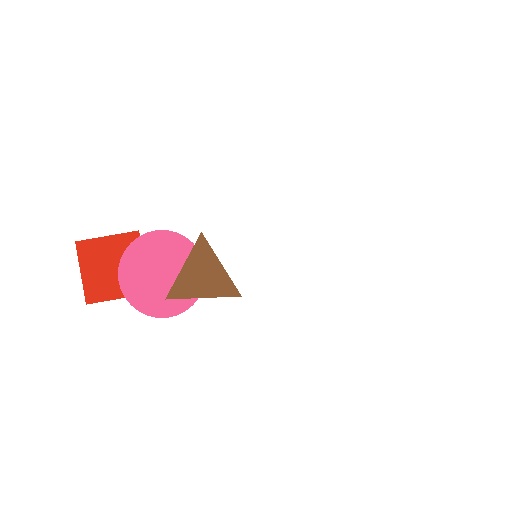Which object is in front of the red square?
The pink circle is in front of the red square.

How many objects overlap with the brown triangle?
1 object overlaps with the brown triangle.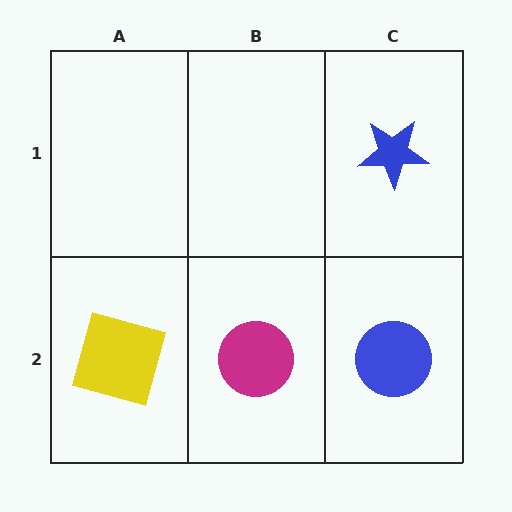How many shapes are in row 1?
1 shape.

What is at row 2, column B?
A magenta circle.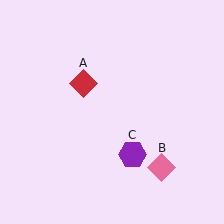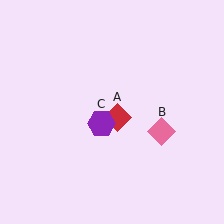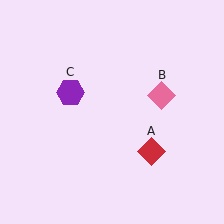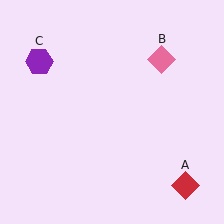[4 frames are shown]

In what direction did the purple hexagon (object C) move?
The purple hexagon (object C) moved up and to the left.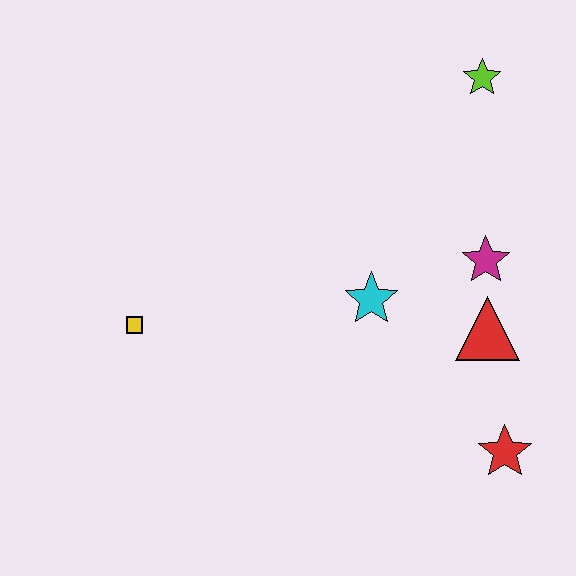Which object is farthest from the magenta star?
The yellow square is farthest from the magenta star.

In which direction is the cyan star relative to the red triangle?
The cyan star is to the left of the red triangle.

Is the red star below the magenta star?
Yes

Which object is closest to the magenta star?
The red triangle is closest to the magenta star.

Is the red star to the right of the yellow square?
Yes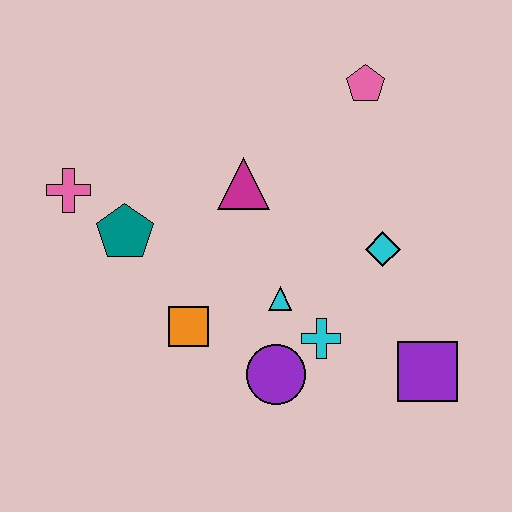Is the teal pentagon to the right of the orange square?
No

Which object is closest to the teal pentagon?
The pink cross is closest to the teal pentagon.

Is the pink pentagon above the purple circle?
Yes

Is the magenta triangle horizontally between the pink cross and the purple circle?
Yes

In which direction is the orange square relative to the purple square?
The orange square is to the left of the purple square.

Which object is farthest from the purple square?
The pink cross is farthest from the purple square.